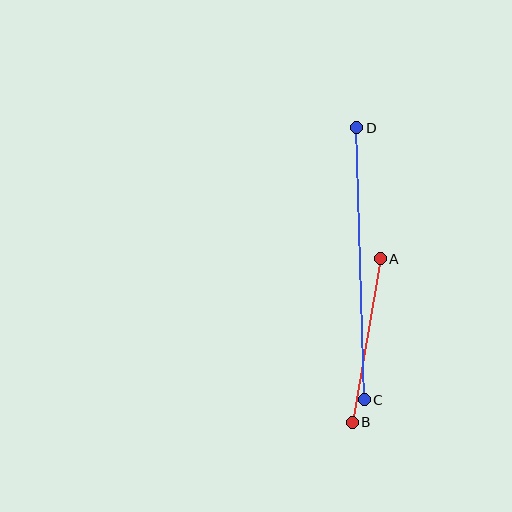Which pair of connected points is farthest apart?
Points C and D are farthest apart.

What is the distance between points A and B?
The distance is approximately 166 pixels.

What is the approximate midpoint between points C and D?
The midpoint is at approximately (360, 264) pixels.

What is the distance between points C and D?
The distance is approximately 272 pixels.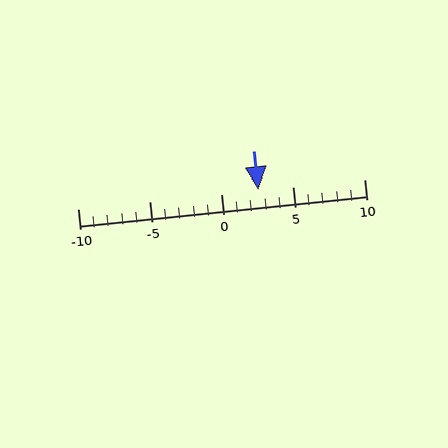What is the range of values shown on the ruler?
The ruler shows values from -10 to 10.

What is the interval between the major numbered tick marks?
The major tick marks are spaced 5 units apart.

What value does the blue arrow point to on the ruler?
The blue arrow points to approximately 3.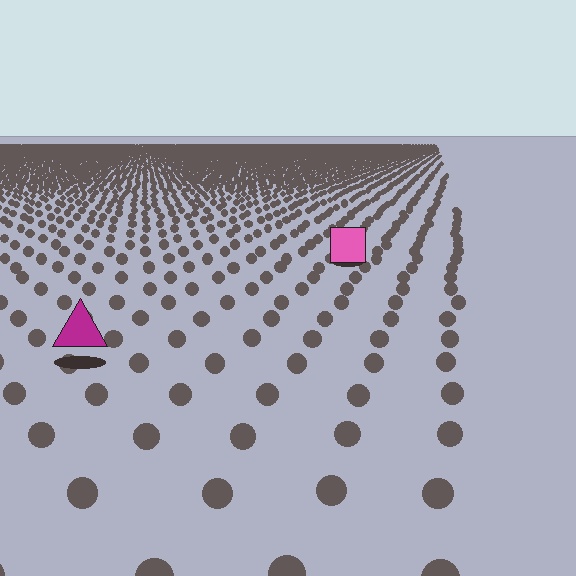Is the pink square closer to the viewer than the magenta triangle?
No. The magenta triangle is closer — you can tell from the texture gradient: the ground texture is coarser near it.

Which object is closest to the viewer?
The magenta triangle is closest. The texture marks near it are larger and more spread out.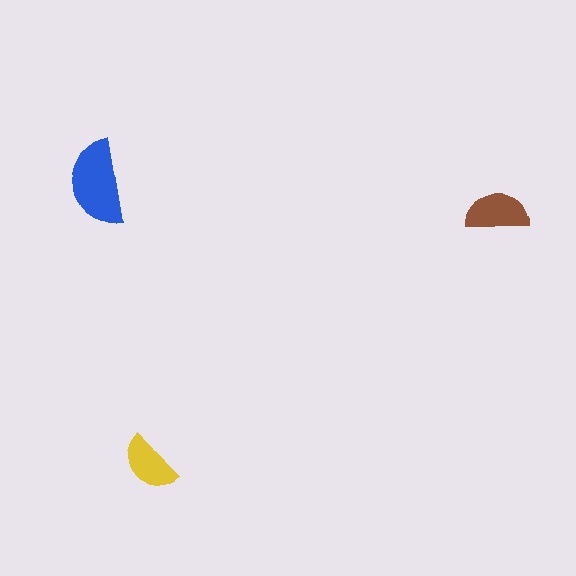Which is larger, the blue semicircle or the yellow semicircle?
The blue one.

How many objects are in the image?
There are 3 objects in the image.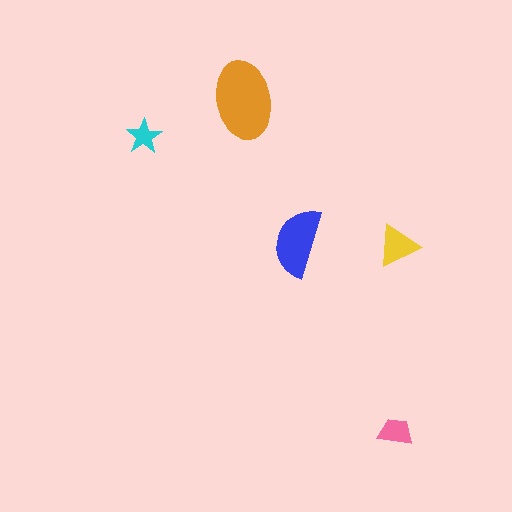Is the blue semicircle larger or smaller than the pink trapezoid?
Larger.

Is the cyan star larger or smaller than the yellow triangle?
Smaller.